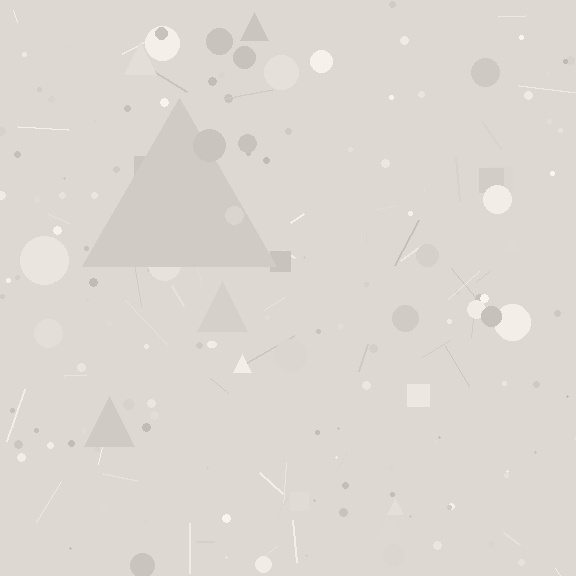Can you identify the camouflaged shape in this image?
The camouflaged shape is a triangle.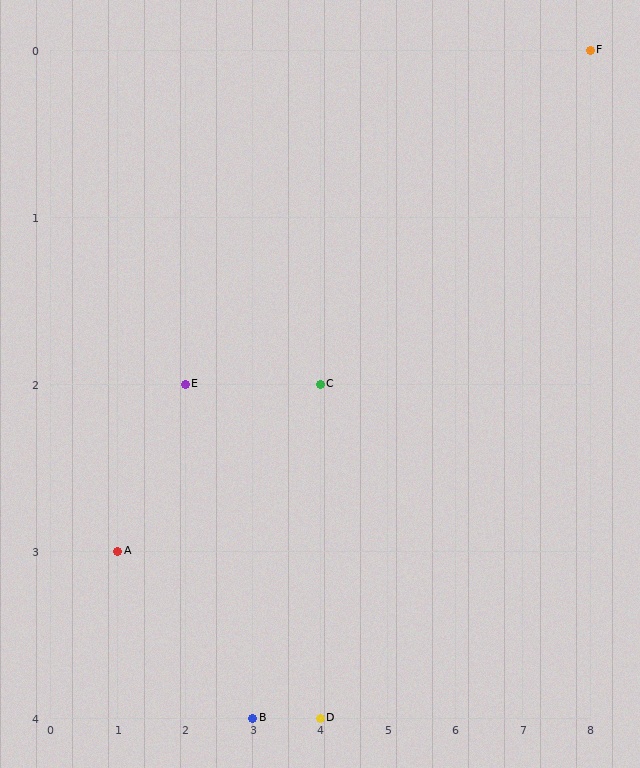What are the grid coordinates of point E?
Point E is at grid coordinates (2, 2).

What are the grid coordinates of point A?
Point A is at grid coordinates (1, 3).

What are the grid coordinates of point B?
Point B is at grid coordinates (3, 4).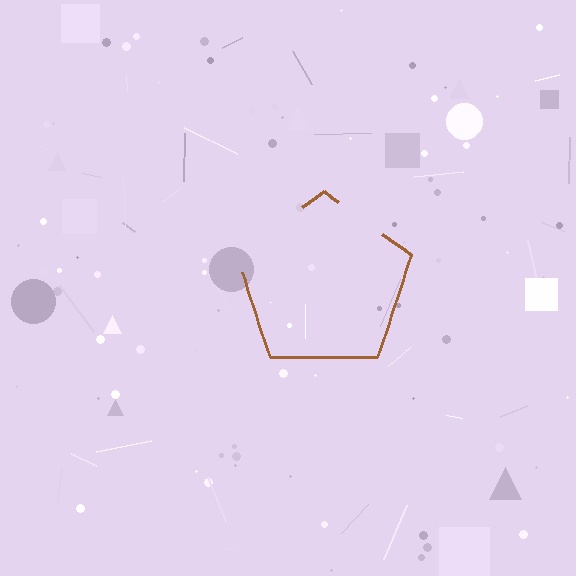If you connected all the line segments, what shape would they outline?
They would outline a pentagon.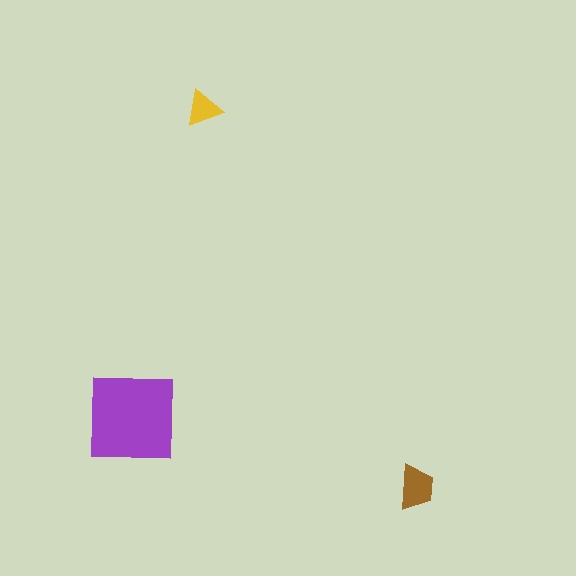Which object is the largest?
The purple square.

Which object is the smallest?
The yellow triangle.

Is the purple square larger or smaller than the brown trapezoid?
Larger.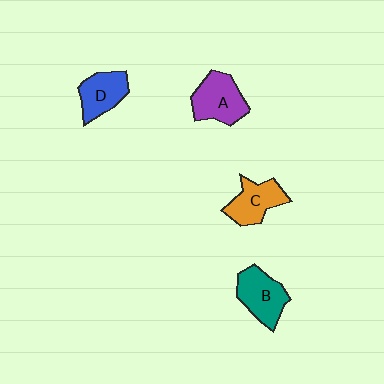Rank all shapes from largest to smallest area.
From largest to smallest: A (purple), B (teal), C (orange), D (blue).